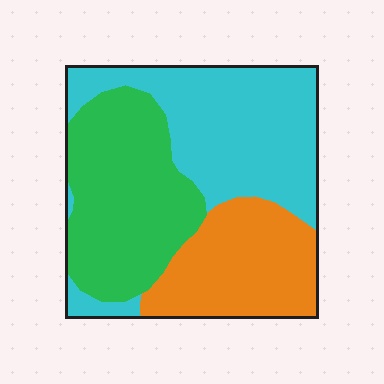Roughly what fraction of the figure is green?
Green covers roughly 35% of the figure.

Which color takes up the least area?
Orange, at roughly 25%.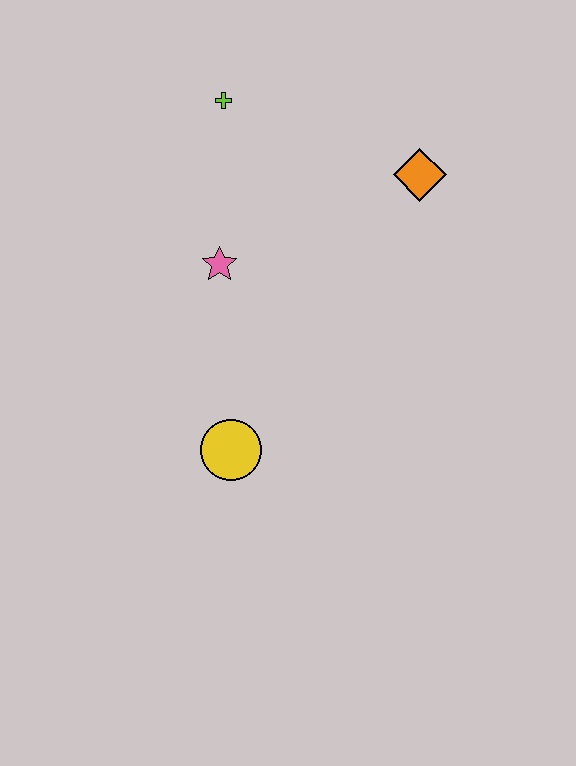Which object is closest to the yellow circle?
The pink star is closest to the yellow circle.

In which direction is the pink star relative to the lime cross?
The pink star is below the lime cross.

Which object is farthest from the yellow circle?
The lime cross is farthest from the yellow circle.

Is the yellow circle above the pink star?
No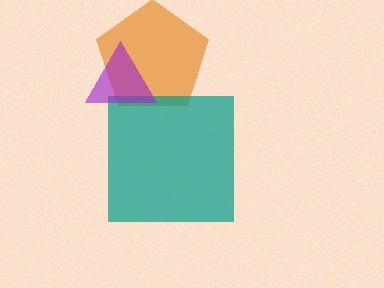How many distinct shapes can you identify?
There are 3 distinct shapes: an orange pentagon, a teal square, a purple triangle.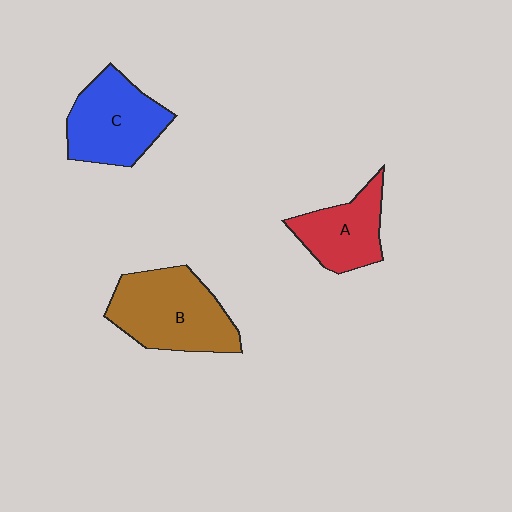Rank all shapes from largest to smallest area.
From largest to smallest: B (brown), C (blue), A (red).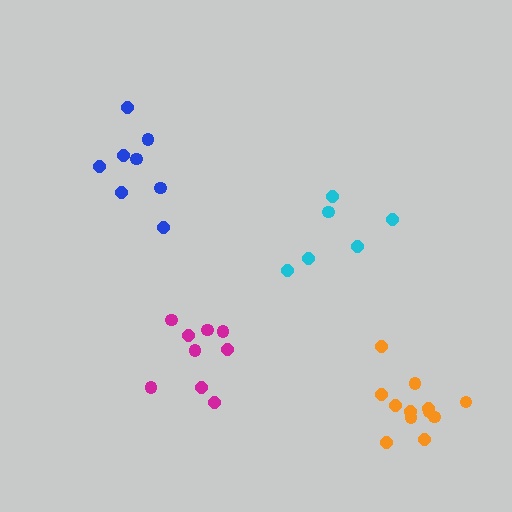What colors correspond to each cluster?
The clusters are colored: magenta, blue, orange, cyan.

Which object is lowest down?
The orange cluster is bottommost.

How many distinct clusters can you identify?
There are 4 distinct clusters.